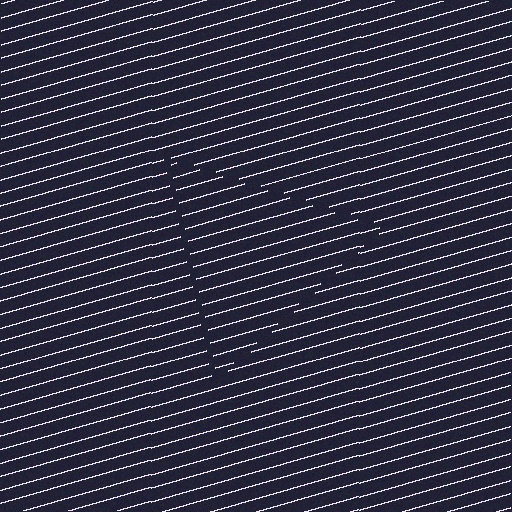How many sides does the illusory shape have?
3 sides — the line-ends trace a triangle.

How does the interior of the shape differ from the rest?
The interior of the shape contains the same grating, shifted by half a period — the contour is defined by the phase discontinuity where line-ends from the inner and outer gratings abut.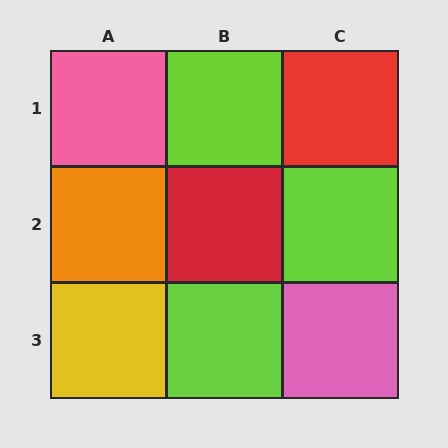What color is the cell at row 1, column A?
Pink.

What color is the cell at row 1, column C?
Red.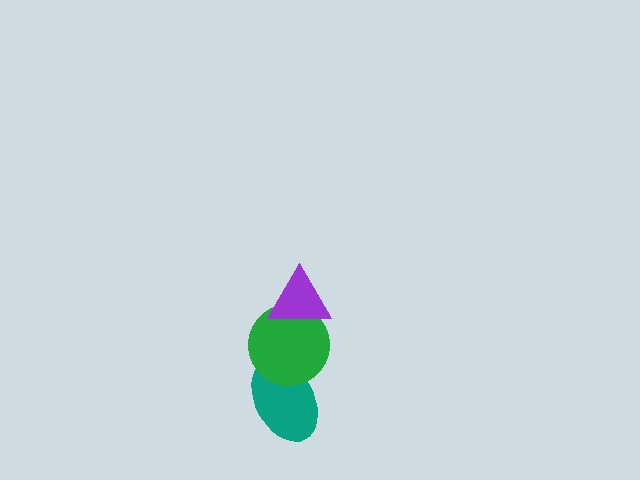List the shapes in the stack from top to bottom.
From top to bottom: the purple triangle, the green circle, the teal ellipse.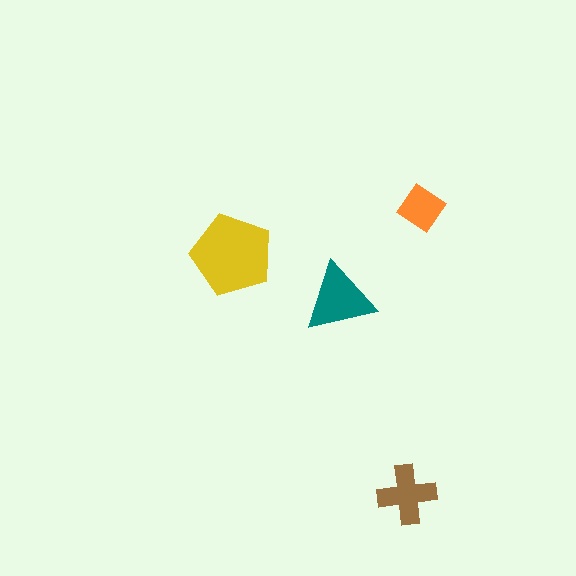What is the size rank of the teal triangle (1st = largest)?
2nd.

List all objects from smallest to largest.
The orange diamond, the brown cross, the teal triangle, the yellow pentagon.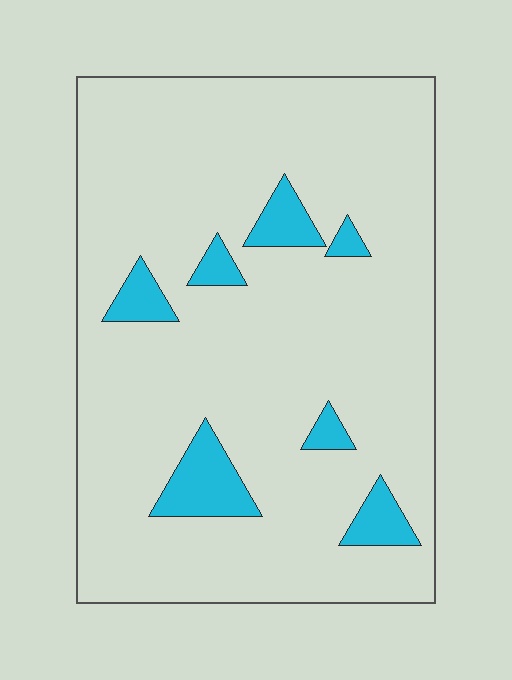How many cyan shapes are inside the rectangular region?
7.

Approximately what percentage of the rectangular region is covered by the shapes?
Approximately 10%.